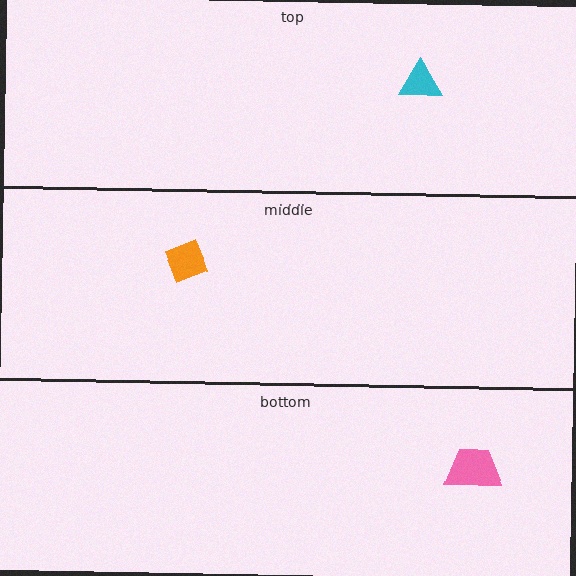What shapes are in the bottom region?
The pink trapezoid.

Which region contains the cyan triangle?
The top region.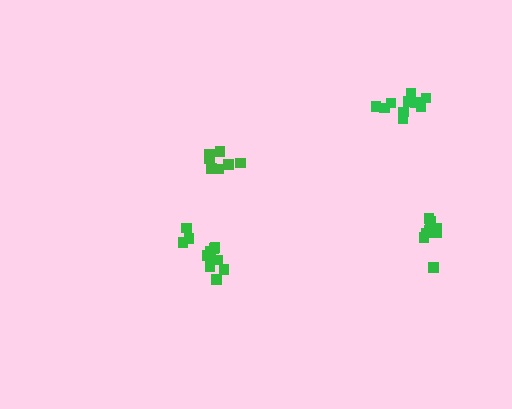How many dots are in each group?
Group 1: 11 dots, Group 2: 11 dots, Group 3: 7 dots, Group 4: 9 dots (38 total).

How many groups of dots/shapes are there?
There are 4 groups.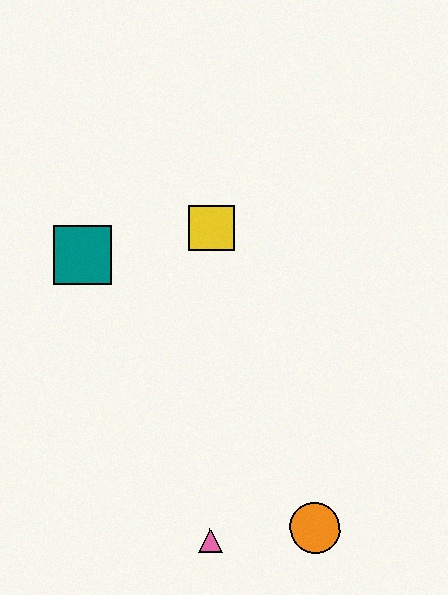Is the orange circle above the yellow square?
No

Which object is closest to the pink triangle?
The orange circle is closest to the pink triangle.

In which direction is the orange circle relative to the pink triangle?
The orange circle is to the right of the pink triangle.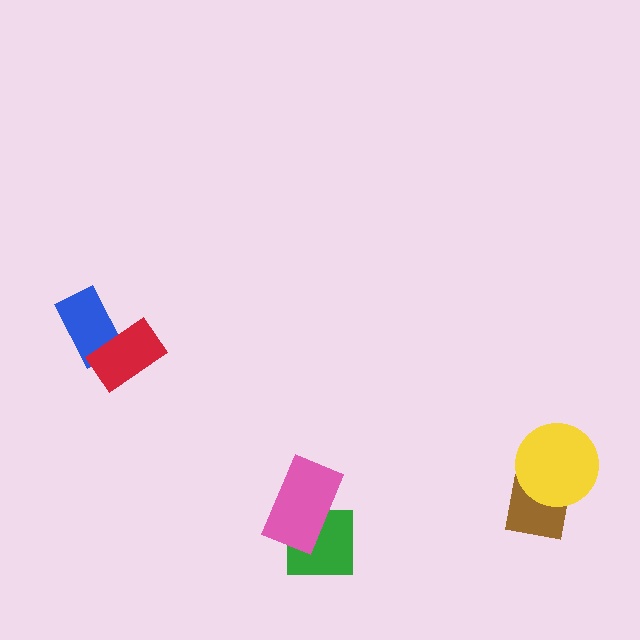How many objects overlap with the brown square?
1 object overlaps with the brown square.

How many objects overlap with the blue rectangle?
1 object overlaps with the blue rectangle.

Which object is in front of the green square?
The pink rectangle is in front of the green square.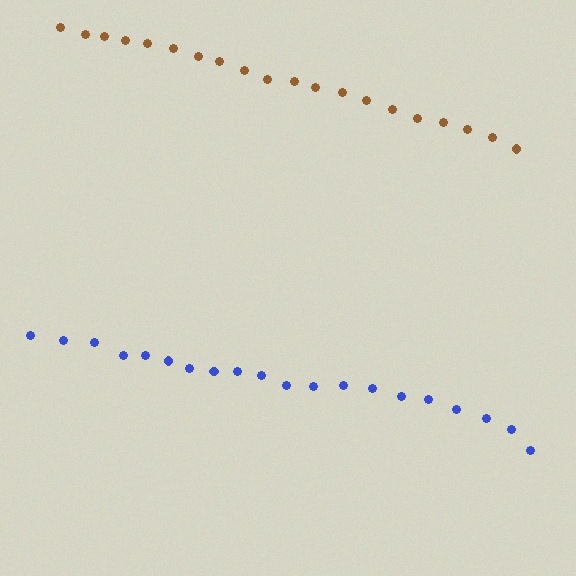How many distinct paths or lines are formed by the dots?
There are 2 distinct paths.